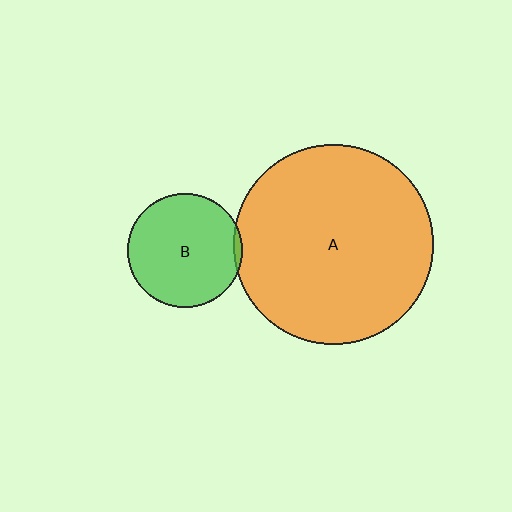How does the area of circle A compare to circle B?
Approximately 3.1 times.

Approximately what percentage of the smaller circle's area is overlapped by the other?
Approximately 5%.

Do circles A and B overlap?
Yes.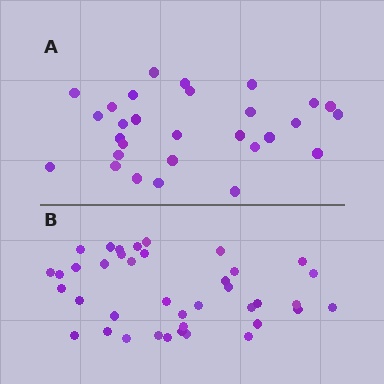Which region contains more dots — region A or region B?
Region B (the bottom region) has more dots.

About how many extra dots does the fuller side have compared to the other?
Region B has roughly 10 or so more dots than region A.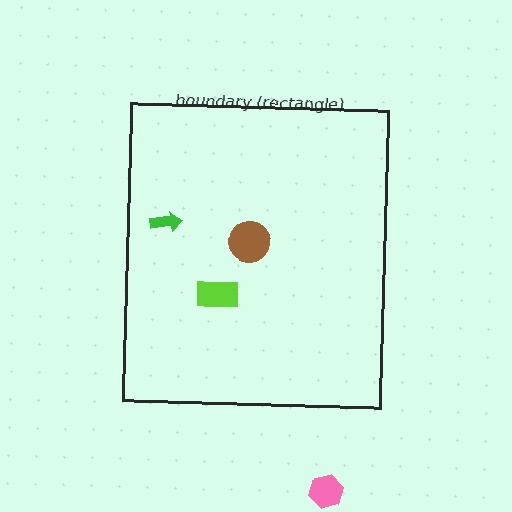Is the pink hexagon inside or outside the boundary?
Outside.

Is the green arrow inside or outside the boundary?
Inside.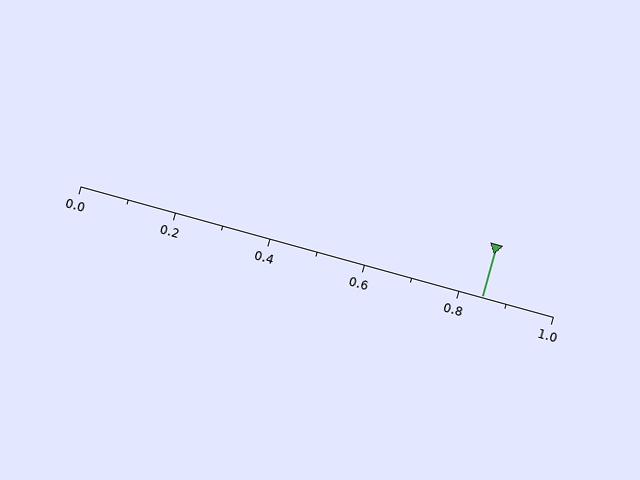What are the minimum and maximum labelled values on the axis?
The axis runs from 0.0 to 1.0.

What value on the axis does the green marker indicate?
The marker indicates approximately 0.85.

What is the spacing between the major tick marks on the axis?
The major ticks are spaced 0.2 apart.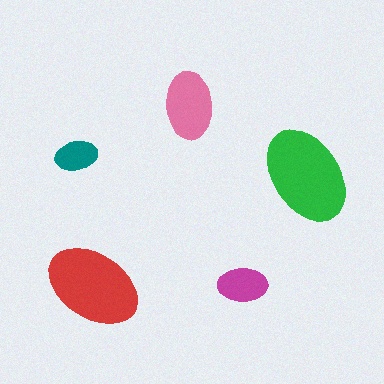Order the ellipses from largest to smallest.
the green one, the red one, the pink one, the magenta one, the teal one.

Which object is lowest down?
The red ellipse is bottommost.